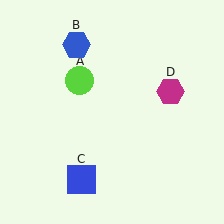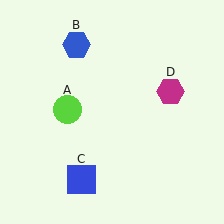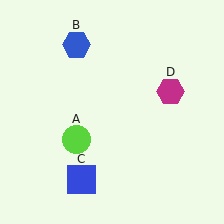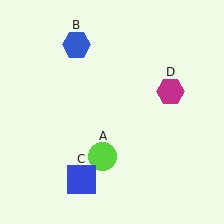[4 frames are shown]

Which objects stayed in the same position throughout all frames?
Blue hexagon (object B) and blue square (object C) and magenta hexagon (object D) remained stationary.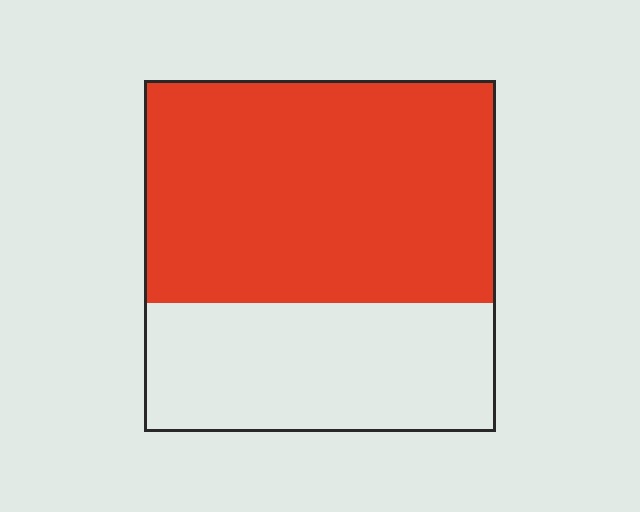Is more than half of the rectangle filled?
Yes.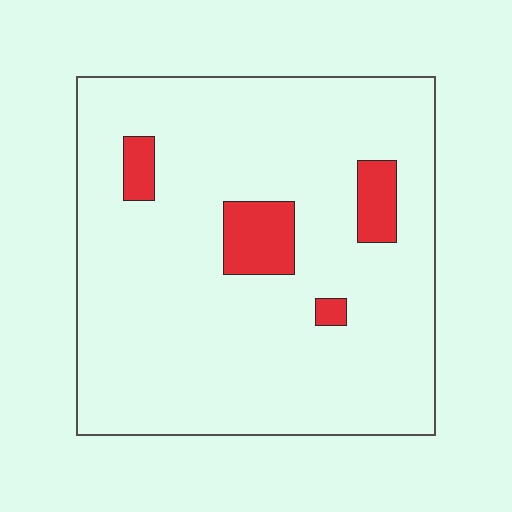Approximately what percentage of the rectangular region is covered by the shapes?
Approximately 10%.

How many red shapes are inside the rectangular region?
4.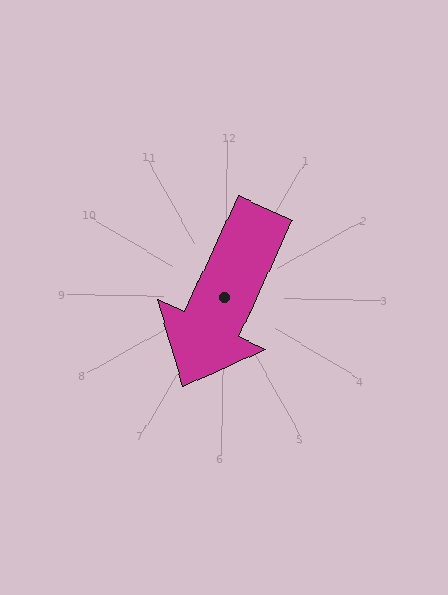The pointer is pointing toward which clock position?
Roughly 7 o'clock.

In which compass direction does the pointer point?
Southwest.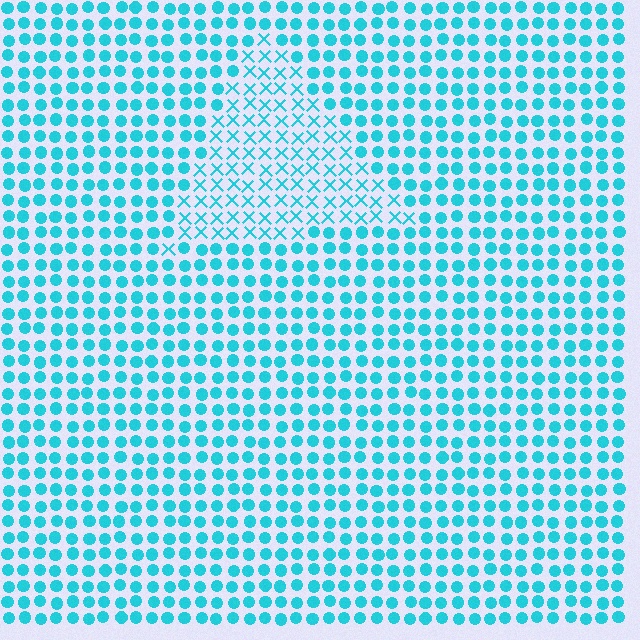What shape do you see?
I see a triangle.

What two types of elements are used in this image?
The image uses X marks inside the triangle region and circles outside it.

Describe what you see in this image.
The image is filled with small cyan elements arranged in a uniform grid. A triangle-shaped region contains X marks, while the surrounding area contains circles. The boundary is defined purely by the change in element shape.